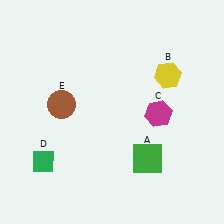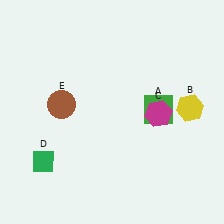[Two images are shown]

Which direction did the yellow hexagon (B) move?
The yellow hexagon (B) moved down.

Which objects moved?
The objects that moved are: the green square (A), the yellow hexagon (B).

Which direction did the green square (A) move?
The green square (A) moved up.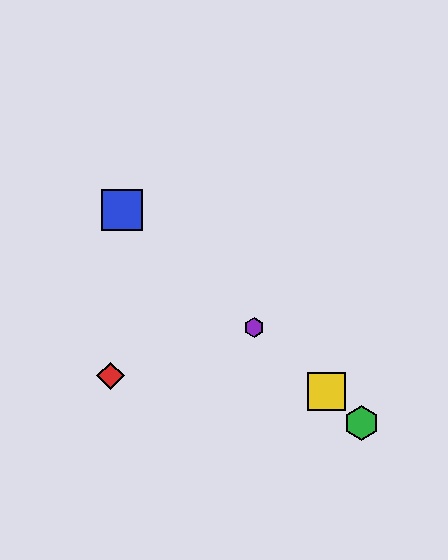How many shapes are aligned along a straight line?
4 shapes (the blue square, the green hexagon, the yellow square, the purple hexagon) are aligned along a straight line.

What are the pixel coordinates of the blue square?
The blue square is at (122, 210).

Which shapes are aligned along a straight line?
The blue square, the green hexagon, the yellow square, the purple hexagon are aligned along a straight line.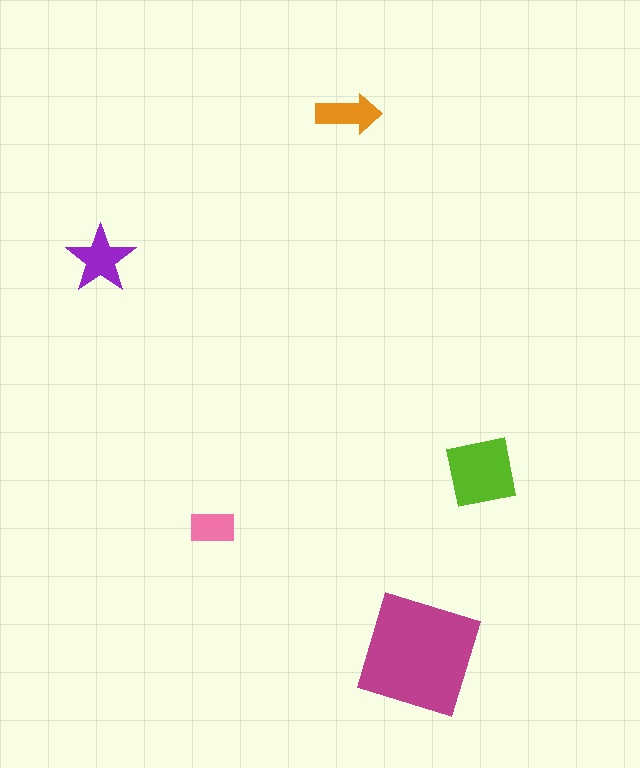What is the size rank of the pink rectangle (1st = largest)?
5th.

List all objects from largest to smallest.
The magenta square, the lime square, the purple star, the orange arrow, the pink rectangle.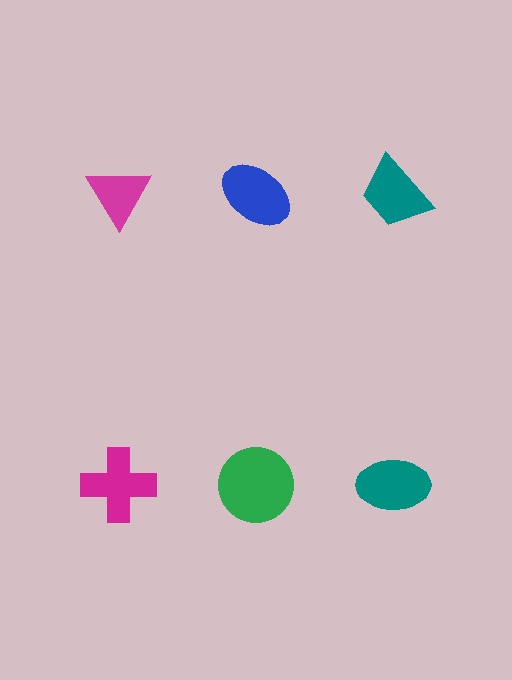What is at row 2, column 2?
A green circle.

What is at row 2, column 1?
A magenta cross.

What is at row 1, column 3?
A teal trapezoid.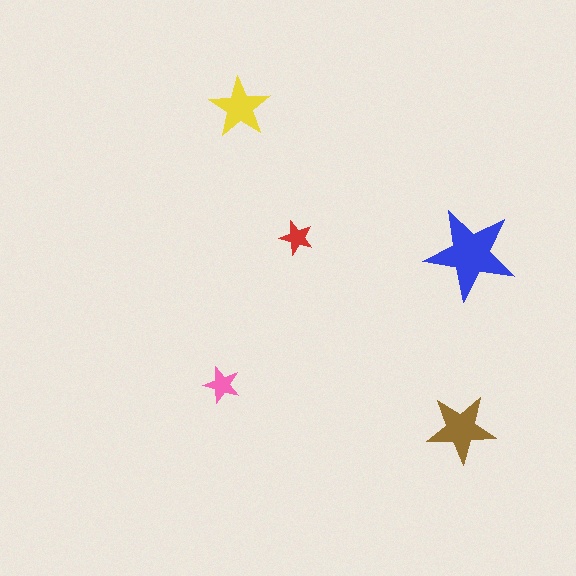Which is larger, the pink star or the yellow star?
The yellow one.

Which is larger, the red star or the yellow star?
The yellow one.